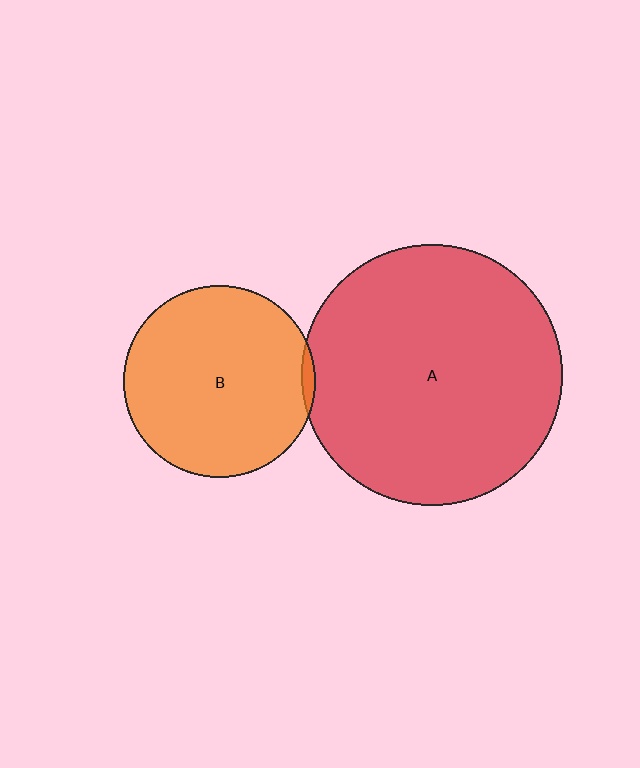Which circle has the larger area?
Circle A (red).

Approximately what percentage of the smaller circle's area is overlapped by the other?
Approximately 5%.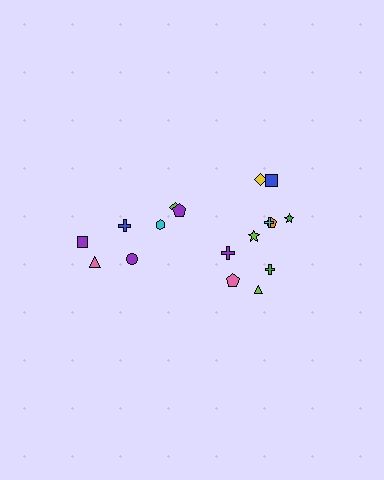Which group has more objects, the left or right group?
The right group.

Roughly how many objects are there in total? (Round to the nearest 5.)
Roughly 15 objects in total.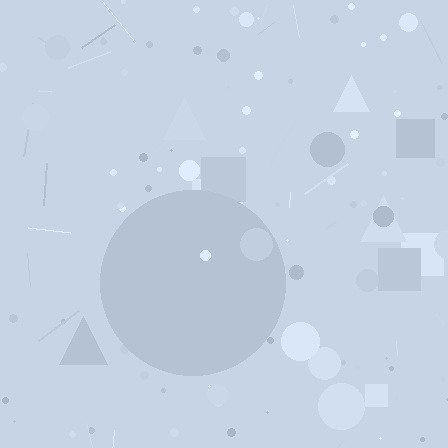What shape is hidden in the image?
A circle is hidden in the image.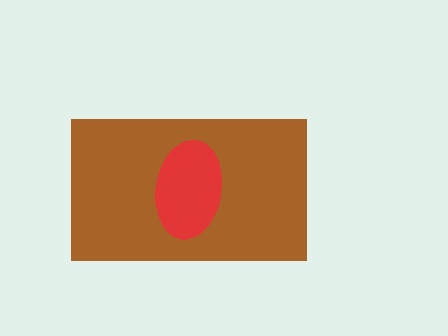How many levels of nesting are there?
2.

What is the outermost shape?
The brown rectangle.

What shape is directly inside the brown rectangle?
The red ellipse.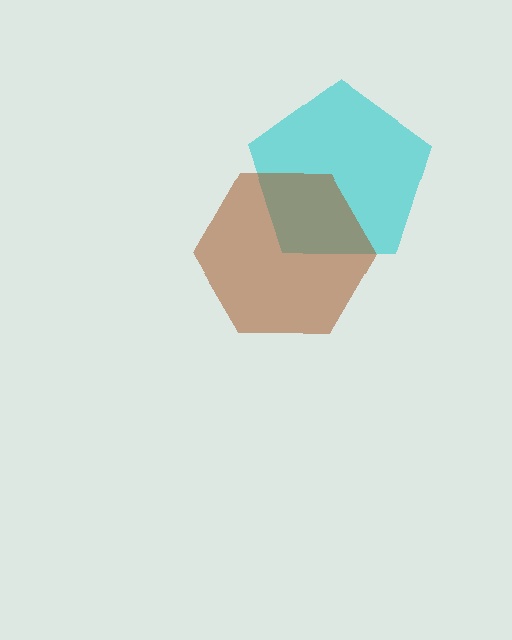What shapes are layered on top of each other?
The layered shapes are: a cyan pentagon, a brown hexagon.